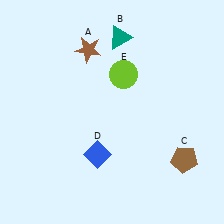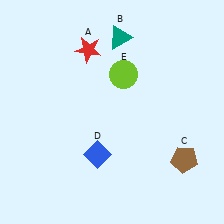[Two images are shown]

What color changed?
The star (A) changed from brown in Image 1 to red in Image 2.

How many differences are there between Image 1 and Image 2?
There is 1 difference between the two images.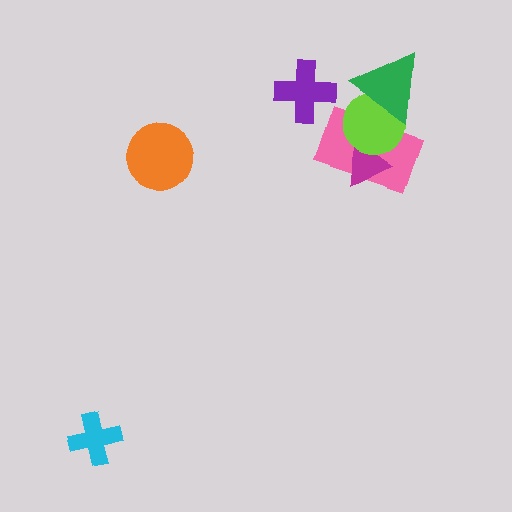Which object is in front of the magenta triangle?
The lime circle is in front of the magenta triangle.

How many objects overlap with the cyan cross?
0 objects overlap with the cyan cross.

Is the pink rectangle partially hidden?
Yes, it is partially covered by another shape.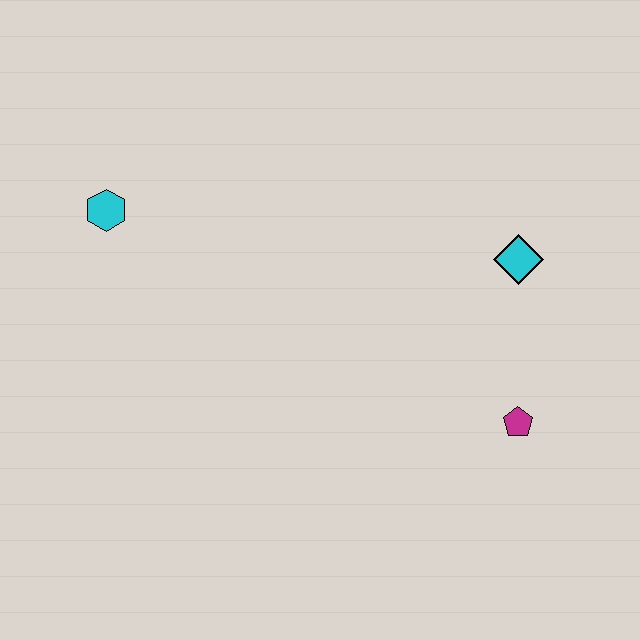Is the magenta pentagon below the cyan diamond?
Yes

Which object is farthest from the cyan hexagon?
The magenta pentagon is farthest from the cyan hexagon.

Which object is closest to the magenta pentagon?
The cyan diamond is closest to the magenta pentagon.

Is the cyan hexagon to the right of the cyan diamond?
No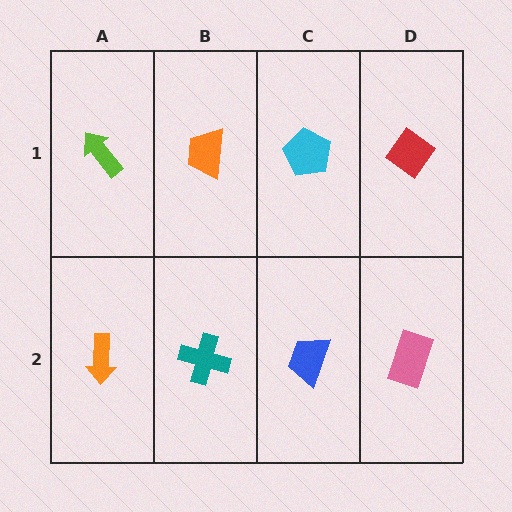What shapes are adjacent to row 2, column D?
A red diamond (row 1, column D), a blue trapezoid (row 2, column C).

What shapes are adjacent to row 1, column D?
A pink rectangle (row 2, column D), a cyan pentagon (row 1, column C).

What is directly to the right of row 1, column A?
An orange trapezoid.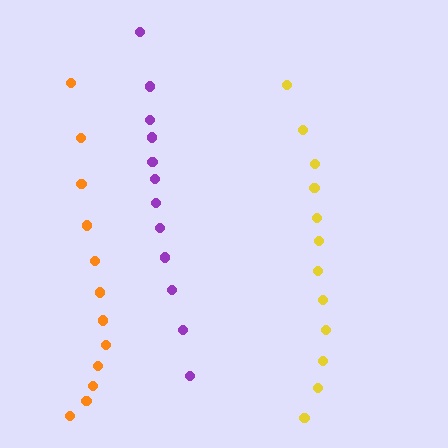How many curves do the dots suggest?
There are 3 distinct paths.